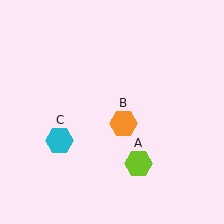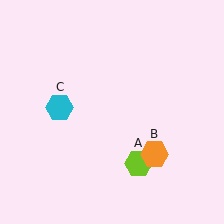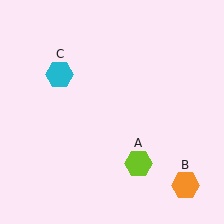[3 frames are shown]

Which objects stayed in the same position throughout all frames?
Lime hexagon (object A) remained stationary.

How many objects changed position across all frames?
2 objects changed position: orange hexagon (object B), cyan hexagon (object C).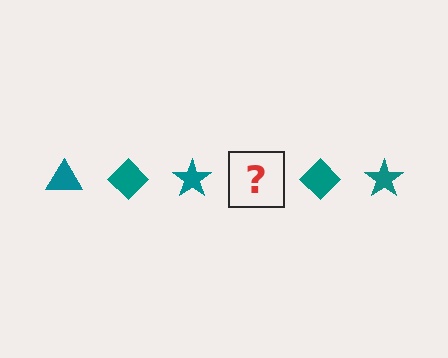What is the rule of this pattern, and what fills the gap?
The rule is that the pattern cycles through triangle, diamond, star shapes in teal. The gap should be filled with a teal triangle.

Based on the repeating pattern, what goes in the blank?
The blank should be a teal triangle.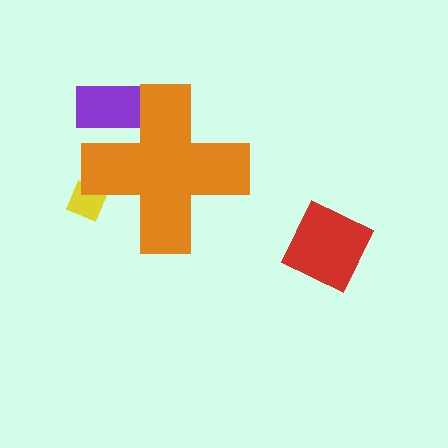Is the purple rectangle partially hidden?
Yes, the purple rectangle is partially hidden behind the orange cross.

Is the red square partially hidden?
No, the red square is fully visible.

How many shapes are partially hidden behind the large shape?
2 shapes are partially hidden.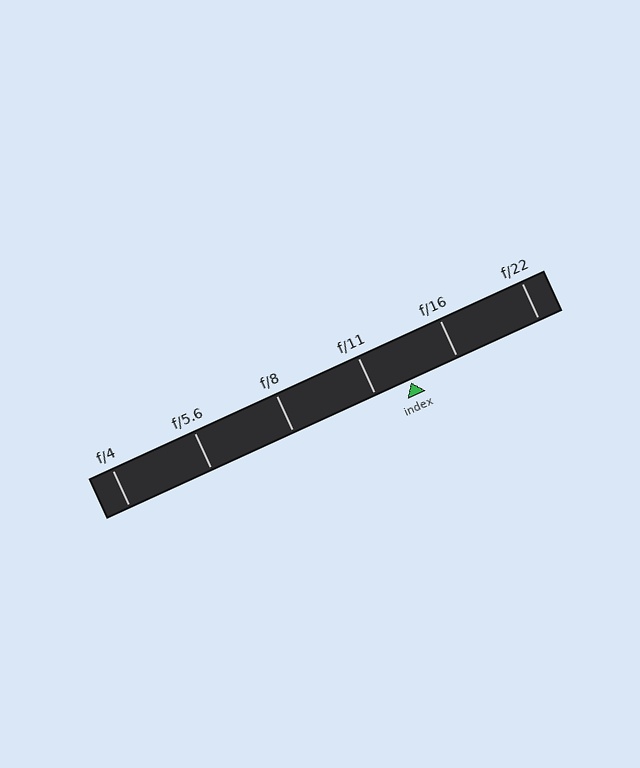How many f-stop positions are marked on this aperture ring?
There are 6 f-stop positions marked.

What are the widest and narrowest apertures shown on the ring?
The widest aperture shown is f/4 and the narrowest is f/22.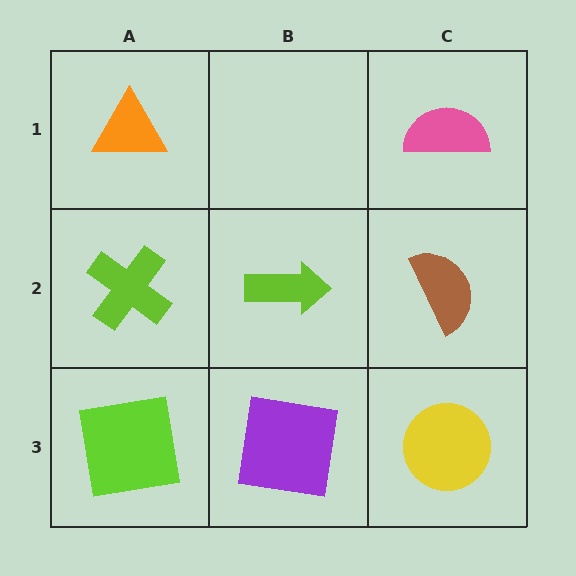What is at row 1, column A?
An orange triangle.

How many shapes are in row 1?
2 shapes.